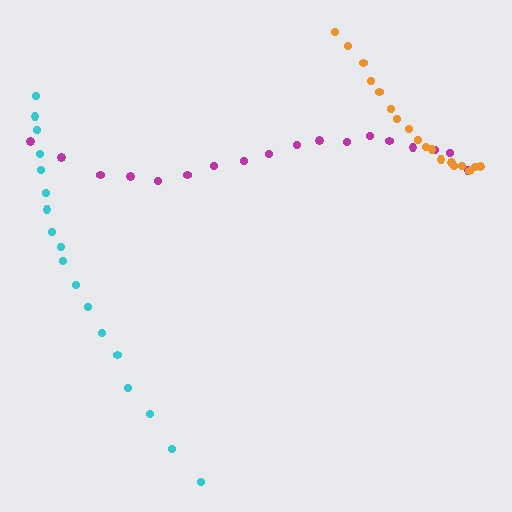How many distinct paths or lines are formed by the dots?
There are 3 distinct paths.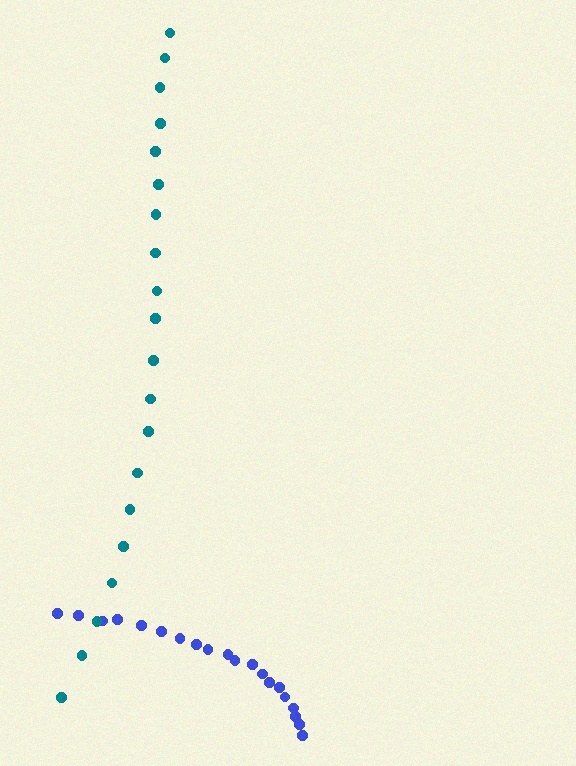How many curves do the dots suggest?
There are 2 distinct paths.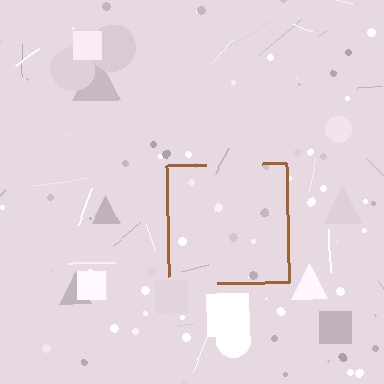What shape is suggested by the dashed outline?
The dashed outline suggests a square.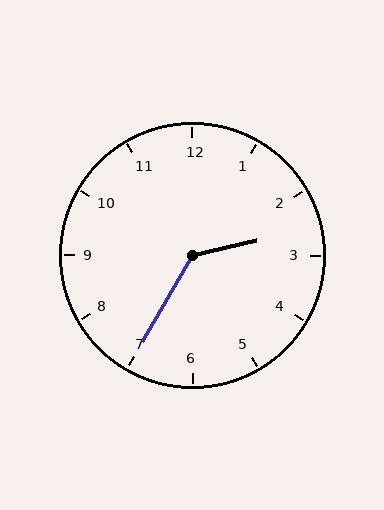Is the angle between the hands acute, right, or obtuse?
It is obtuse.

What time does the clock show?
2:35.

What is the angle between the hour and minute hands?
Approximately 132 degrees.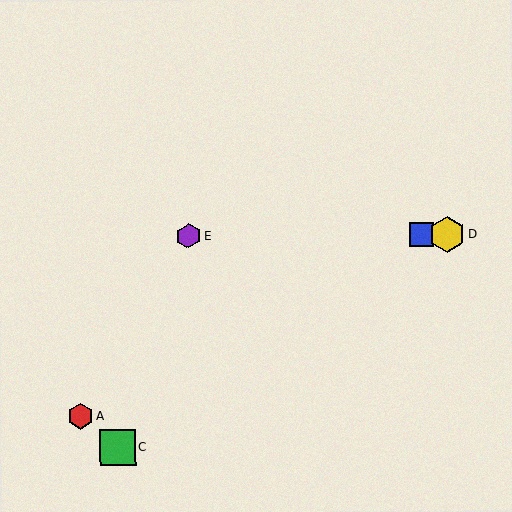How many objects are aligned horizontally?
3 objects (B, D, E) are aligned horizontally.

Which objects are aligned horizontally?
Objects B, D, E are aligned horizontally.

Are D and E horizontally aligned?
Yes, both are at y≈234.